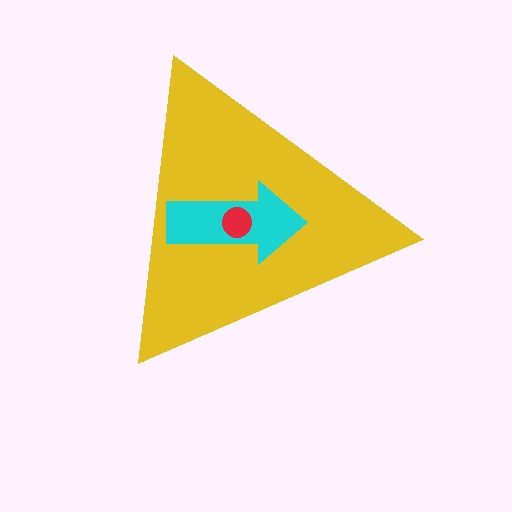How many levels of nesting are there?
3.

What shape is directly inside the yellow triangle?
The cyan arrow.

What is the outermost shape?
The yellow triangle.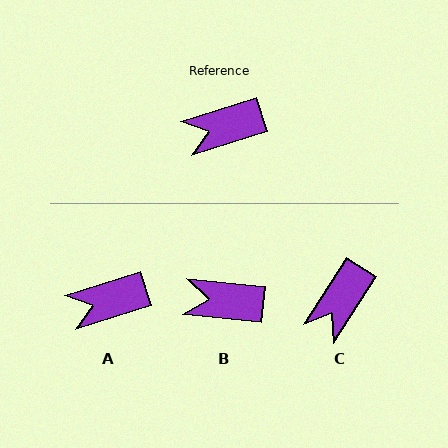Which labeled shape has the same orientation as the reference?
A.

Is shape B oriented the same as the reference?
No, it is off by about 23 degrees.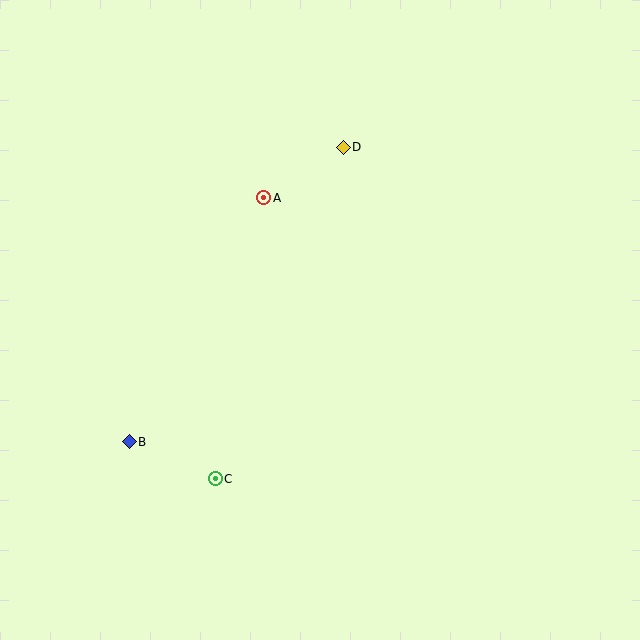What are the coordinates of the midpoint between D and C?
The midpoint between D and C is at (279, 313).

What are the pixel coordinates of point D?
Point D is at (343, 147).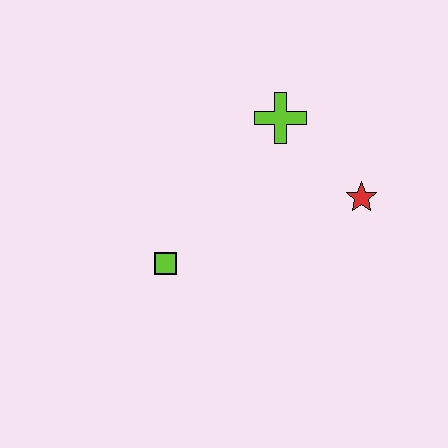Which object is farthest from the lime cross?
The lime square is farthest from the lime cross.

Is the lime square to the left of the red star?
Yes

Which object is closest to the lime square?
The lime cross is closest to the lime square.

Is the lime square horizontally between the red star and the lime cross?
No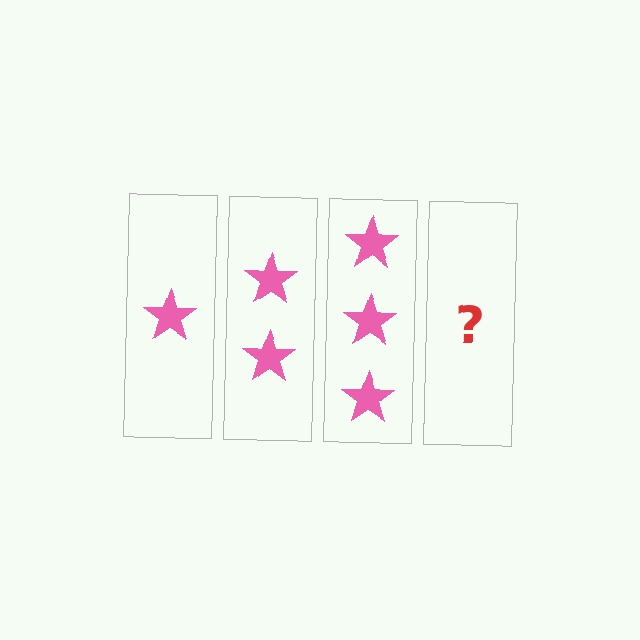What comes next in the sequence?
The next element should be 4 stars.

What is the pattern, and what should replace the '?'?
The pattern is that each step adds one more star. The '?' should be 4 stars.